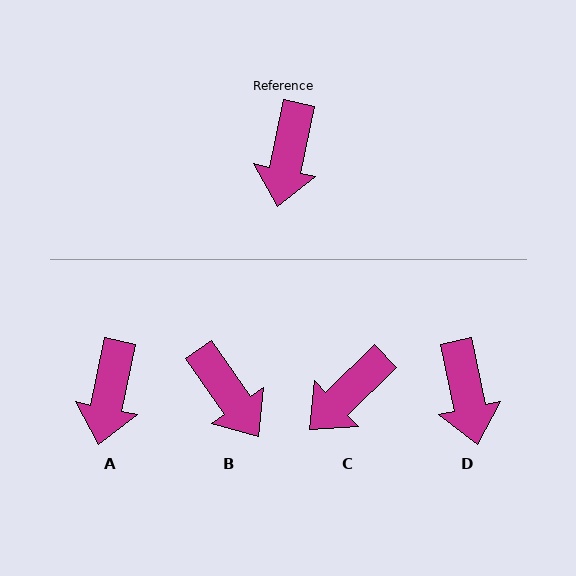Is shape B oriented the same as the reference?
No, it is off by about 46 degrees.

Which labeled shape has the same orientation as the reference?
A.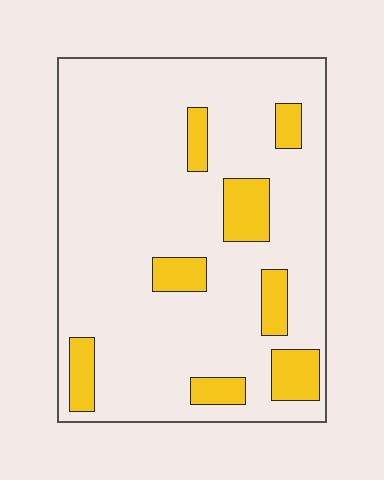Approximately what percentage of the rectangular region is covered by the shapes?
Approximately 15%.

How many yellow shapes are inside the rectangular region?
8.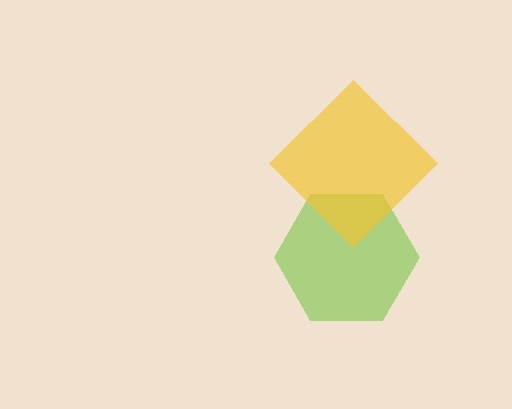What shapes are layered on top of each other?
The layered shapes are: a lime hexagon, a yellow diamond.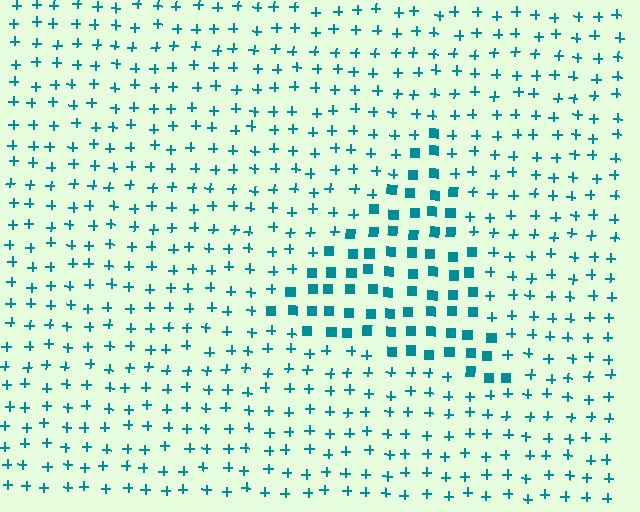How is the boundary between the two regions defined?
The boundary is defined by a change in element shape: squares inside vs. plus signs outside. All elements share the same color and spacing.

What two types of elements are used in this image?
The image uses squares inside the triangle region and plus signs outside it.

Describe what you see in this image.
The image is filled with small teal elements arranged in a uniform grid. A triangle-shaped region contains squares, while the surrounding area contains plus signs. The boundary is defined purely by the change in element shape.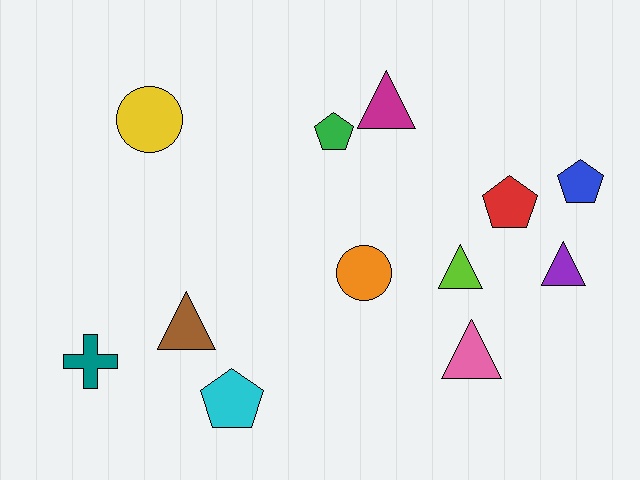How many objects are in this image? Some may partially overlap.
There are 12 objects.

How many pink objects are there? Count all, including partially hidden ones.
There is 1 pink object.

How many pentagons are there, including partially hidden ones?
There are 4 pentagons.